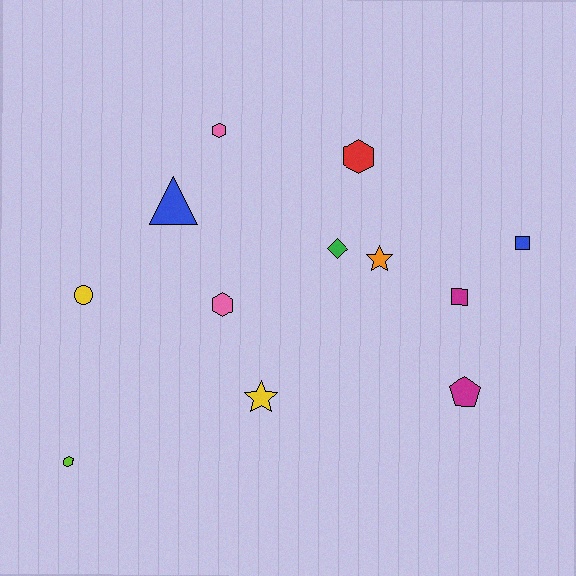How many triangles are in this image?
There is 1 triangle.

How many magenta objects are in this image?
There are 2 magenta objects.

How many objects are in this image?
There are 12 objects.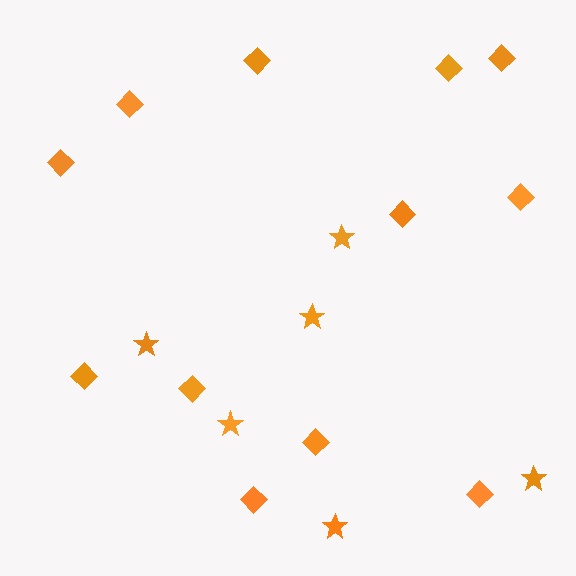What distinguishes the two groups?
There are 2 groups: one group of stars (6) and one group of diamonds (12).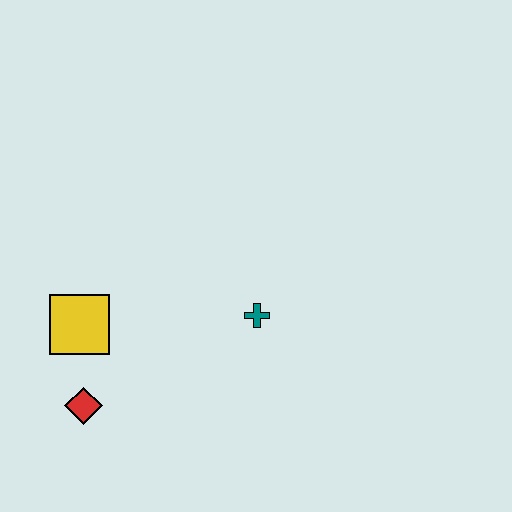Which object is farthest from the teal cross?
The red diamond is farthest from the teal cross.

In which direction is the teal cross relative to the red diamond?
The teal cross is to the right of the red diamond.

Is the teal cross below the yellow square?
No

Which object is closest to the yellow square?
The red diamond is closest to the yellow square.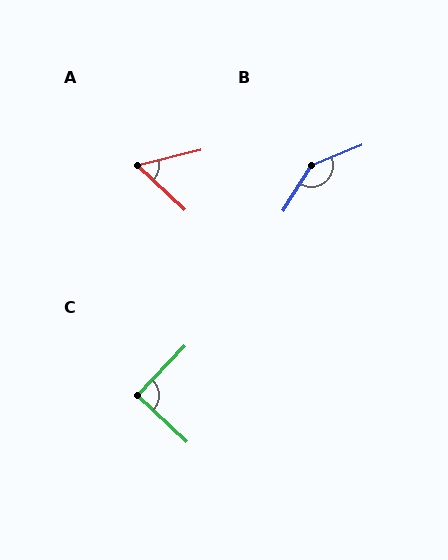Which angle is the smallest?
A, at approximately 57 degrees.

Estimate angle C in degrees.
Approximately 89 degrees.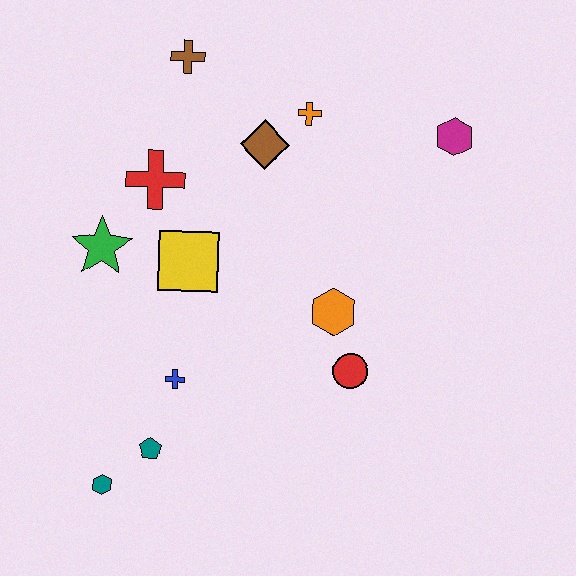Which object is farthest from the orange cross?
The teal hexagon is farthest from the orange cross.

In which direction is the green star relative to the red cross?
The green star is below the red cross.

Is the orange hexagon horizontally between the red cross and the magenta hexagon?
Yes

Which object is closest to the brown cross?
The brown diamond is closest to the brown cross.